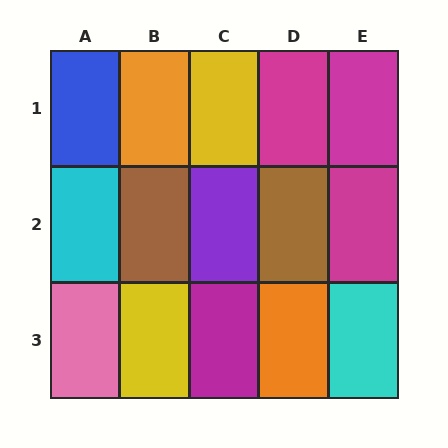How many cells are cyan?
2 cells are cyan.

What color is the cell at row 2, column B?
Brown.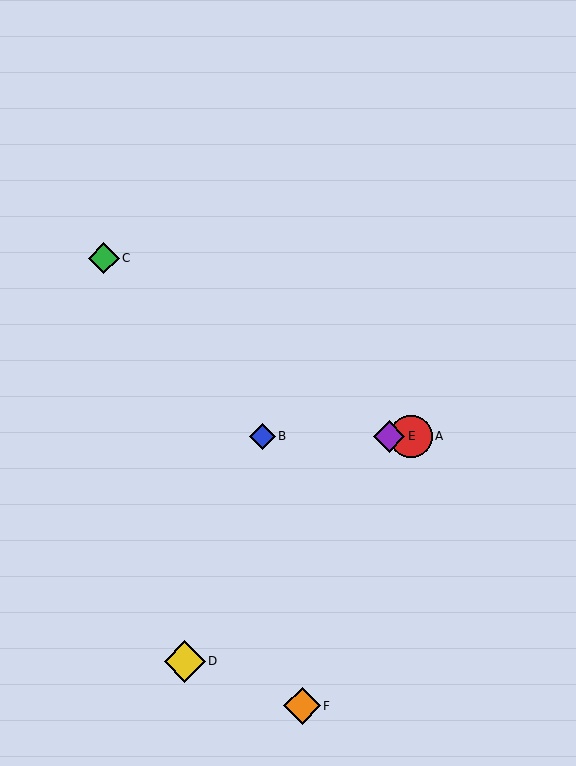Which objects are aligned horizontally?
Objects A, B, E are aligned horizontally.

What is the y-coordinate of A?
Object A is at y≈436.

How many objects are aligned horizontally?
3 objects (A, B, E) are aligned horizontally.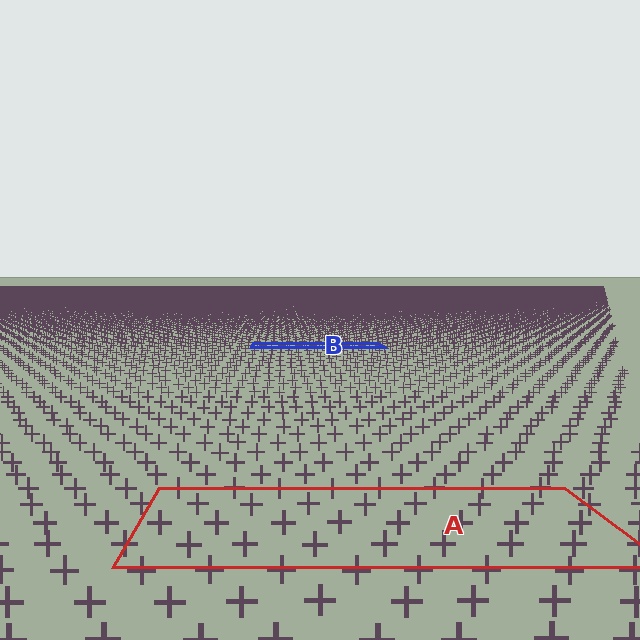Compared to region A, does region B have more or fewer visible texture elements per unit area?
Region B has more texture elements per unit area — they are packed more densely because it is farther away.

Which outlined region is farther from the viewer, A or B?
Region B is farther from the viewer — the texture elements inside it appear smaller and more densely packed.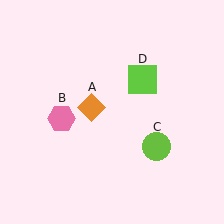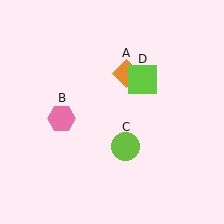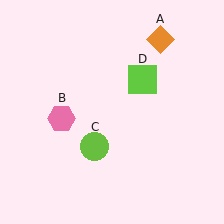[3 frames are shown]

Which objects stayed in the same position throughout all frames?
Pink hexagon (object B) and lime square (object D) remained stationary.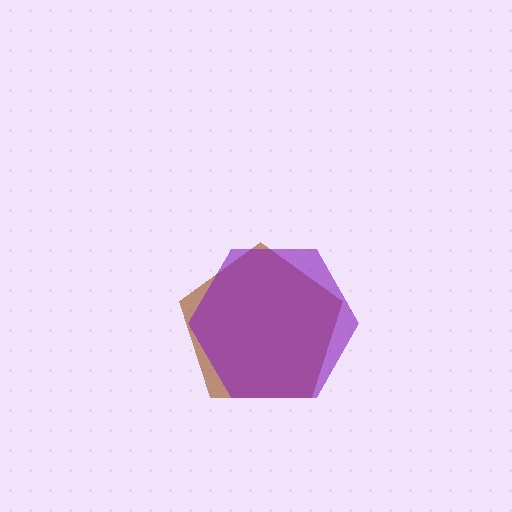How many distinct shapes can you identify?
There are 2 distinct shapes: a brown pentagon, a purple hexagon.